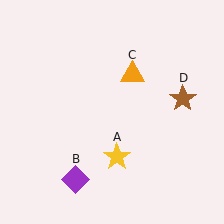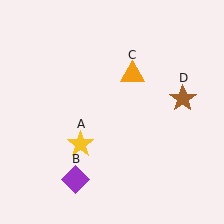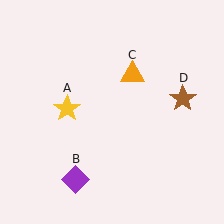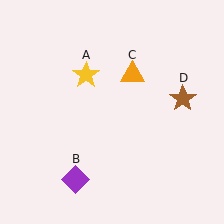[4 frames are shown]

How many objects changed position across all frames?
1 object changed position: yellow star (object A).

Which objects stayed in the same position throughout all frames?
Purple diamond (object B) and orange triangle (object C) and brown star (object D) remained stationary.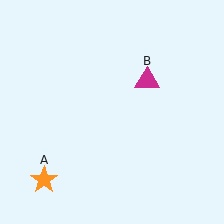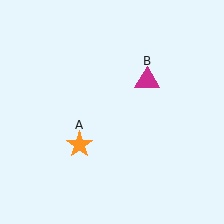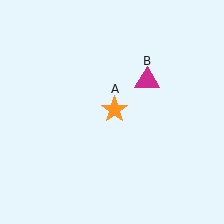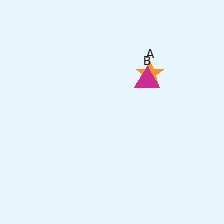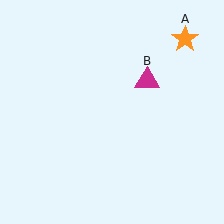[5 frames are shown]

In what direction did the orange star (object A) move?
The orange star (object A) moved up and to the right.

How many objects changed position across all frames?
1 object changed position: orange star (object A).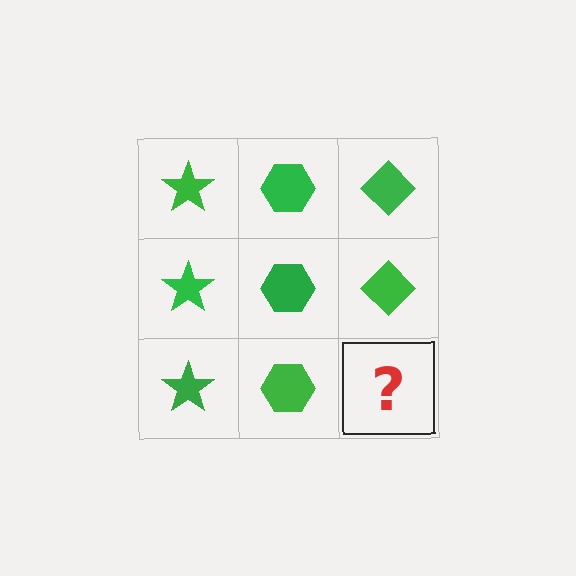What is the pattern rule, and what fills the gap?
The rule is that each column has a consistent shape. The gap should be filled with a green diamond.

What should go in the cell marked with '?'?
The missing cell should contain a green diamond.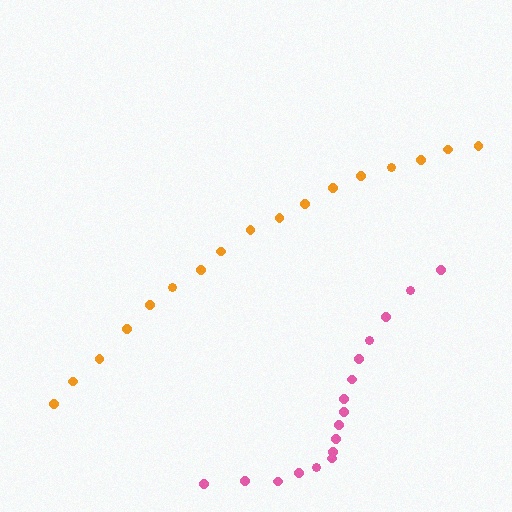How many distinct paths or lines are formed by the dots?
There are 2 distinct paths.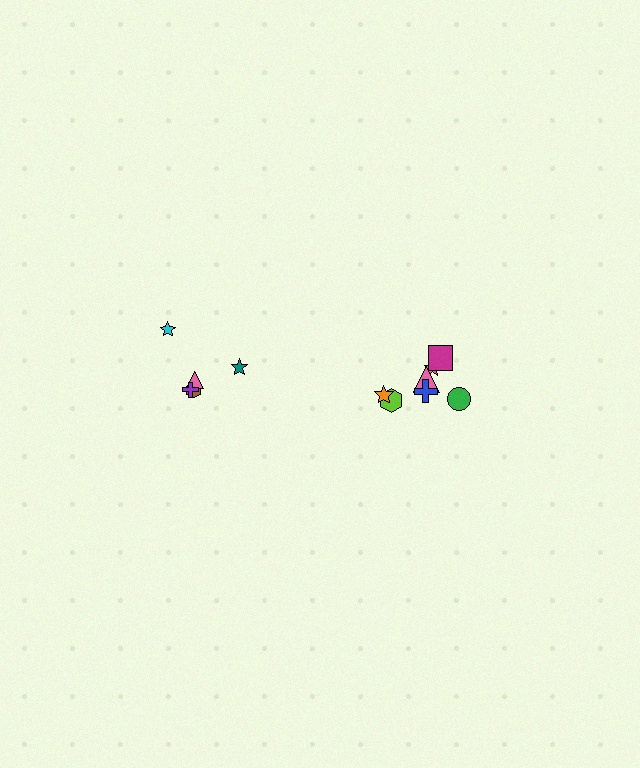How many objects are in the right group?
There are 7 objects.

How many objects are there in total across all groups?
There are 12 objects.